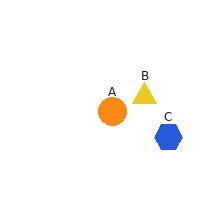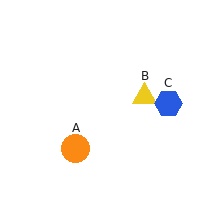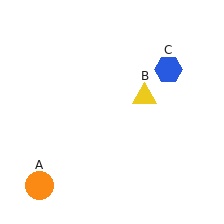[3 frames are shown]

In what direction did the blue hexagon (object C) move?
The blue hexagon (object C) moved up.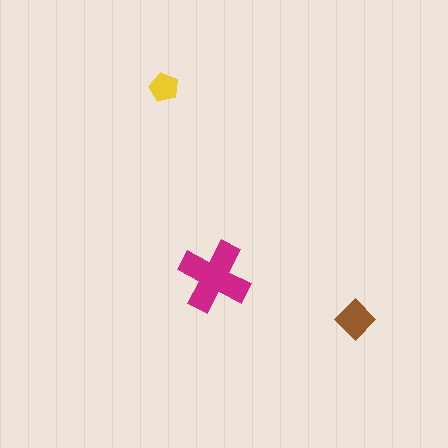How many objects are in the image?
There are 3 objects in the image.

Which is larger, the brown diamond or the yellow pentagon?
The brown diamond.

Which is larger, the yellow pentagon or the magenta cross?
The magenta cross.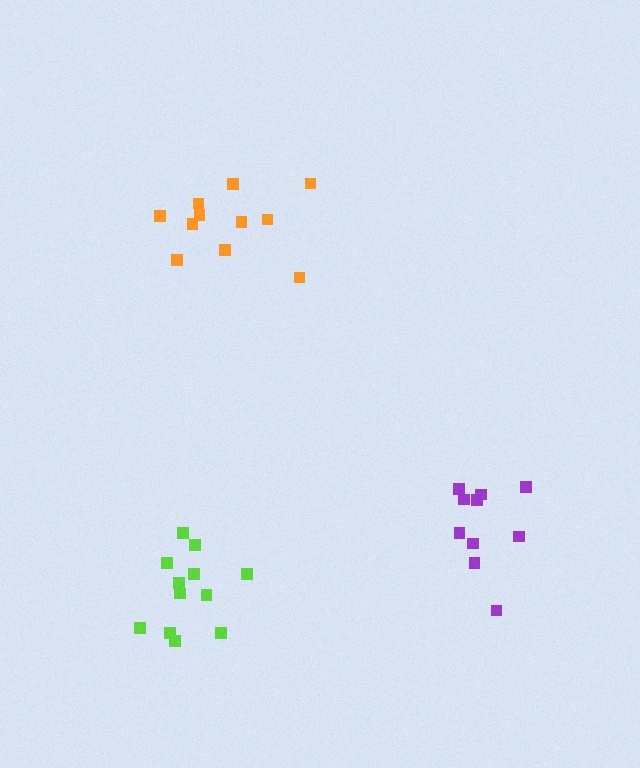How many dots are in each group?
Group 1: 12 dots, Group 2: 10 dots, Group 3: 11 dots (33 total).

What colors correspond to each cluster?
The clusters are colored: lime, purple, orange.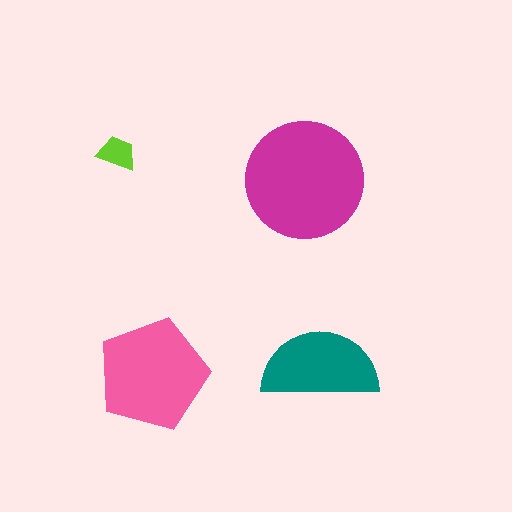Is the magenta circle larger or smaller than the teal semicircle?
Larger.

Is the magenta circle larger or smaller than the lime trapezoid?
Larger.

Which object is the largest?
The magenta circle.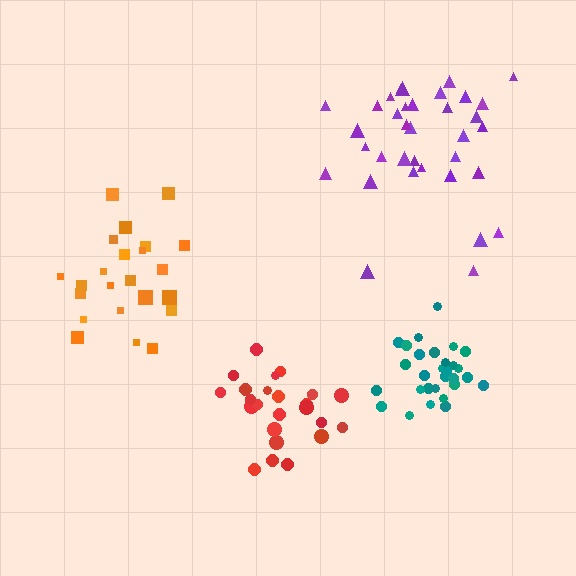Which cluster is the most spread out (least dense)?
Purple.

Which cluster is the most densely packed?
Teal.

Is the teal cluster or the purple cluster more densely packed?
Teal.